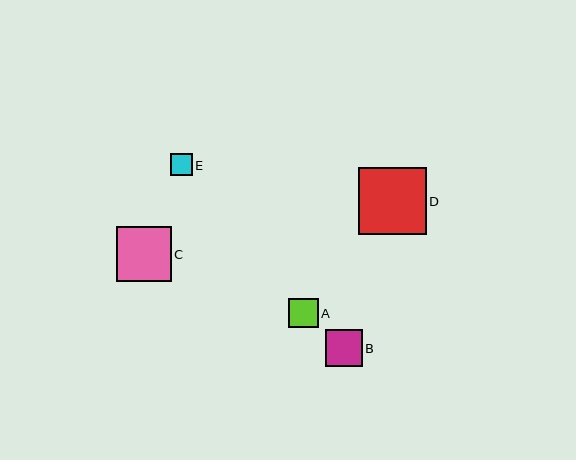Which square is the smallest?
Square E is the smallest with a size of approximately 22 pixels.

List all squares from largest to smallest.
From largest to smallest: D, C, B, A, E.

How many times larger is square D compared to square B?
Square D is approximately 1.8 times the size of square B.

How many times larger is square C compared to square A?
Square C is approximately 1.8 times the size of square A.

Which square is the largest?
Square D is the largest with a size of approximately 67 pixels.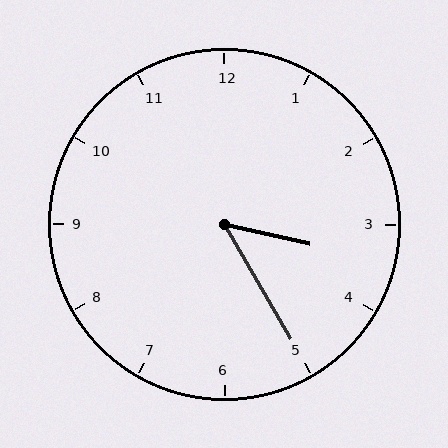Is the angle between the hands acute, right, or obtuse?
It is acute.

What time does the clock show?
3:25.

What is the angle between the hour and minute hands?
Approximately 48 degrees.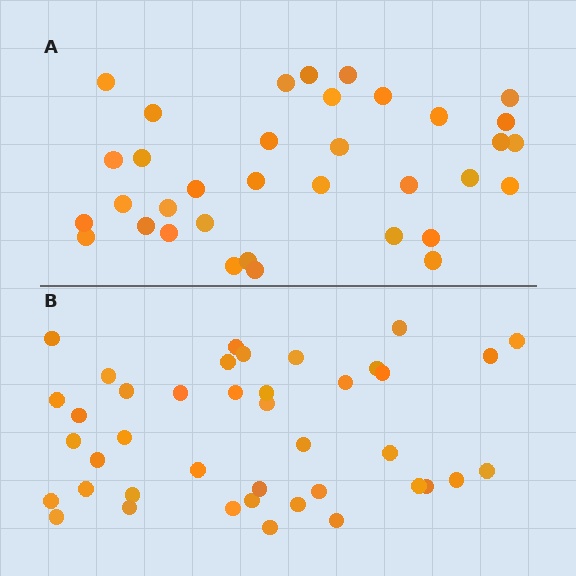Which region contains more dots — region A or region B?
Region B (the bottom region) has more dots.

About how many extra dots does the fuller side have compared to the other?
Region B has about 6 more dots than region A.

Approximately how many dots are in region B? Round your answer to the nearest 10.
About 40 dots. (The exact count is 41, which rounds to 40.)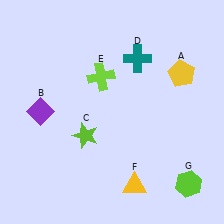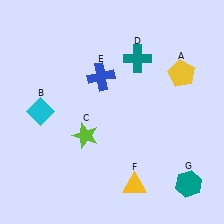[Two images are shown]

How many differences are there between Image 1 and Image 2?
There are 3 differences between the two images.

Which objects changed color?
B changed from purple to cyan. E changed from lime to blue. G changed from lime to teal.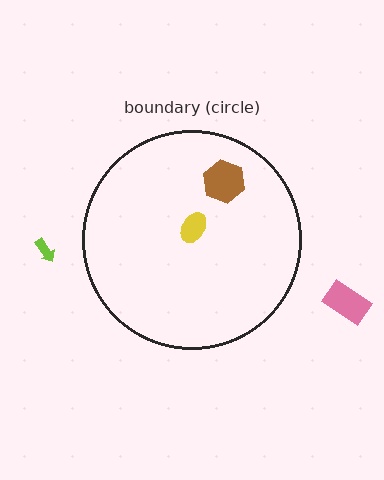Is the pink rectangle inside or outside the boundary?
Outside.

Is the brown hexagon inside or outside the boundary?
Inside.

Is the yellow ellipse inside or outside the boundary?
Inside.